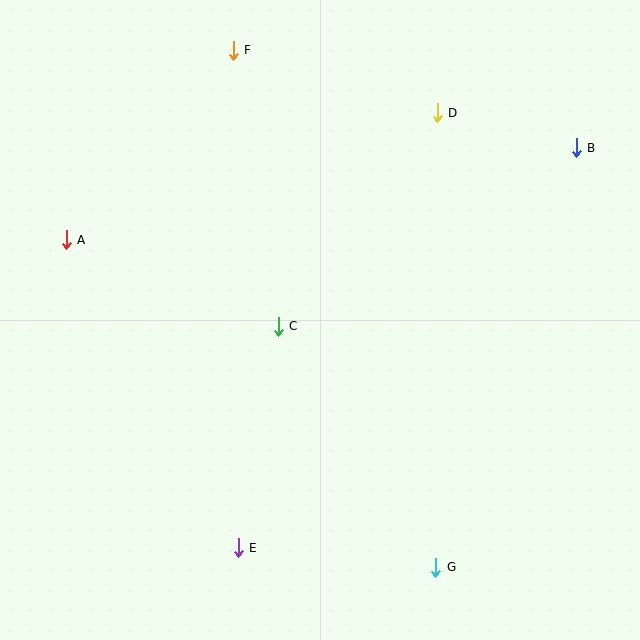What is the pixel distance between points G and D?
The distance between G and D is 454 pixels.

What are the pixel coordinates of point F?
Point F is at (233, 50).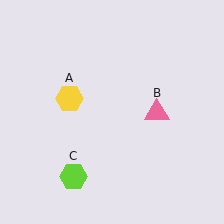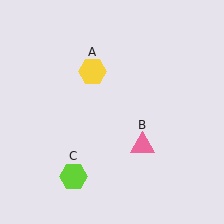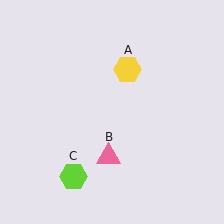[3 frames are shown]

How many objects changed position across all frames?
2 objects changed position: yellow hexagon (object A), pink triangle (object B).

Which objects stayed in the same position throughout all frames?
Lime hexagon (object C) remained stationary.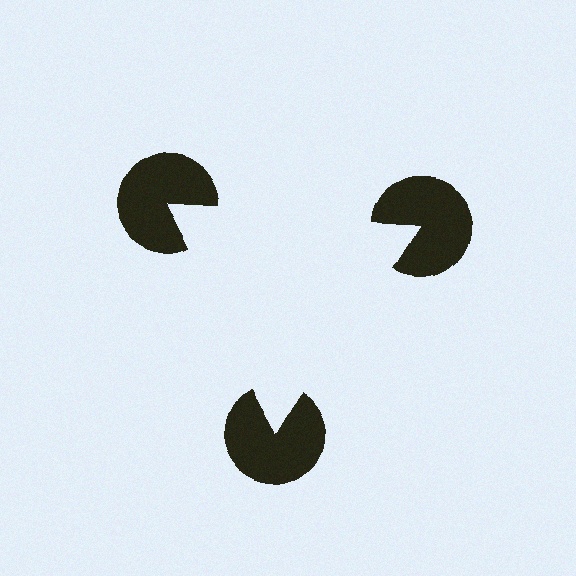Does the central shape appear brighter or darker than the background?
It typically appears slightly brighter than the background, even though no actual brightness change is drawn.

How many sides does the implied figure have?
3 sides.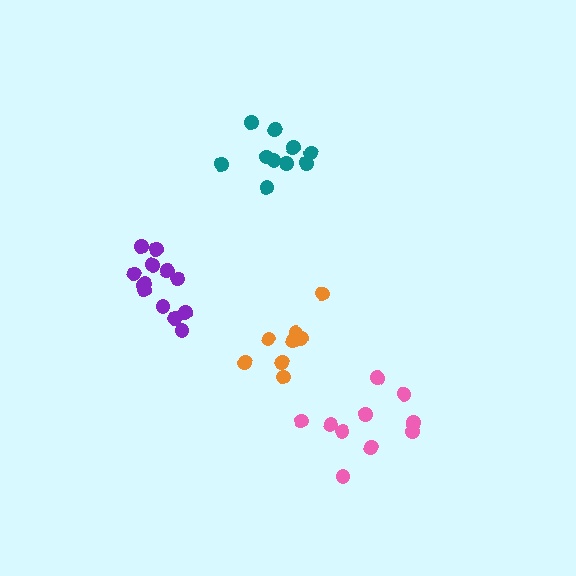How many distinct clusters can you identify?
There are 4 distinct clusters.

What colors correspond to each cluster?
The clusters are colored: pink, purple, teal, orange.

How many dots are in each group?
Group 1: 11 dots, Group 2: 13 dots, Group 3: 10 dots, Group 4: 9 dots (43 total).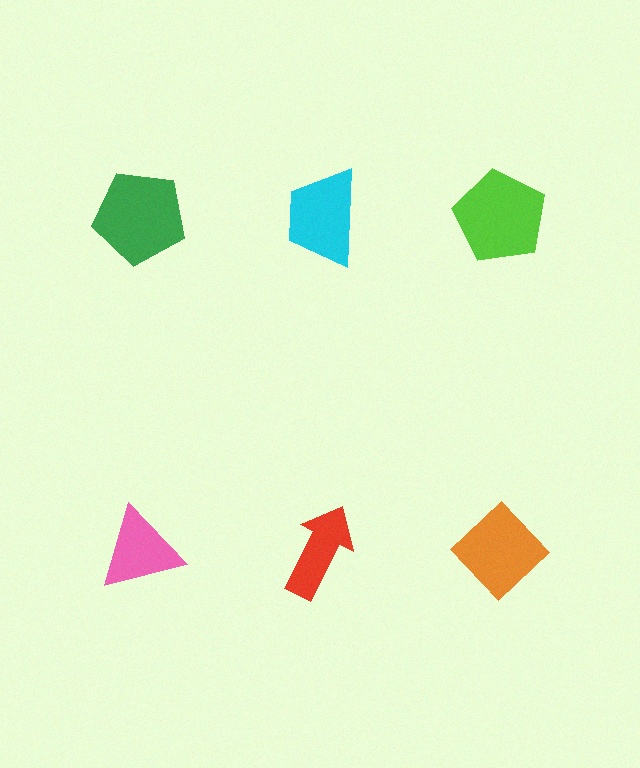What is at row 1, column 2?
A cyan trapezoid.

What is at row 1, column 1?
A green pentagon.